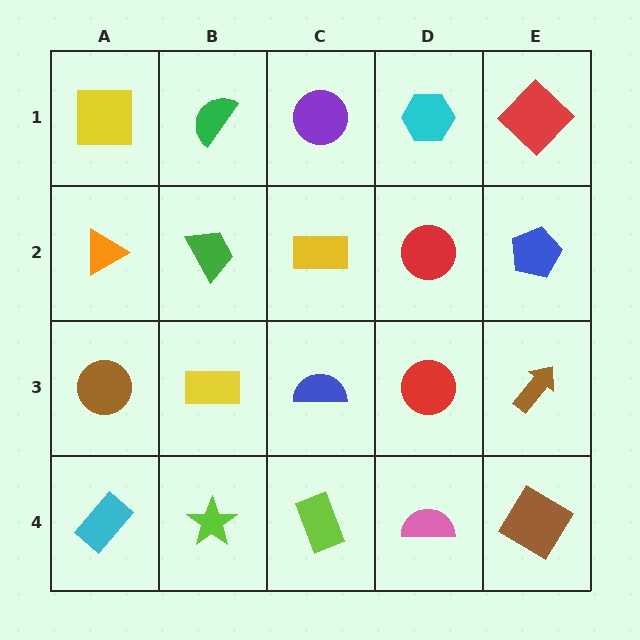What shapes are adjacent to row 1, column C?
A yellow rectangle (row 2, column C), a green semicircle (row 1, column B), a cyan hexagon (row 1, column D).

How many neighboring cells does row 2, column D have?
4.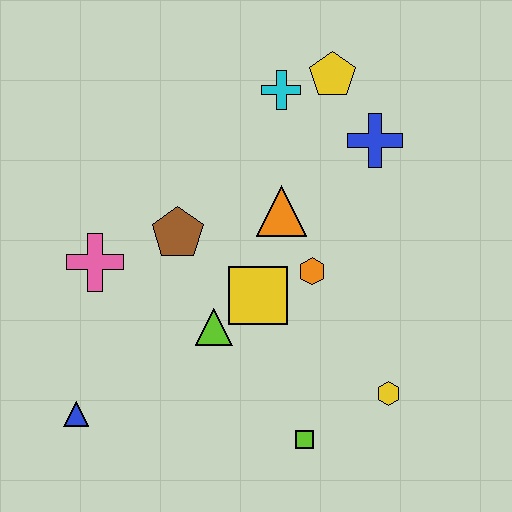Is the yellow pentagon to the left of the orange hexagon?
No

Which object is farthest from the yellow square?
The yellow pentagon is farthest from the yellow square.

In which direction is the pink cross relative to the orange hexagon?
The pink cross is to the left of the orange hexagon.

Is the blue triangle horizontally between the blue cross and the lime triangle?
No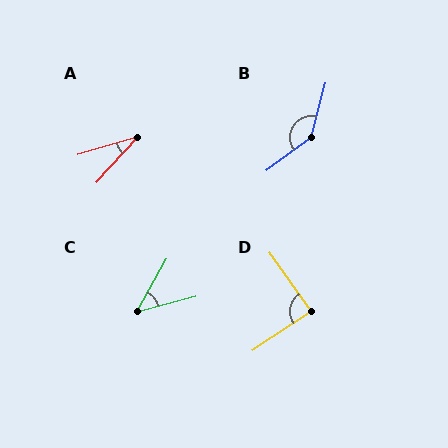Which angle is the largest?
B, at approximately 141 degrees.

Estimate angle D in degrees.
Approximately 88 degrees.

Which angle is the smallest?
A, at approximately 31 degrees.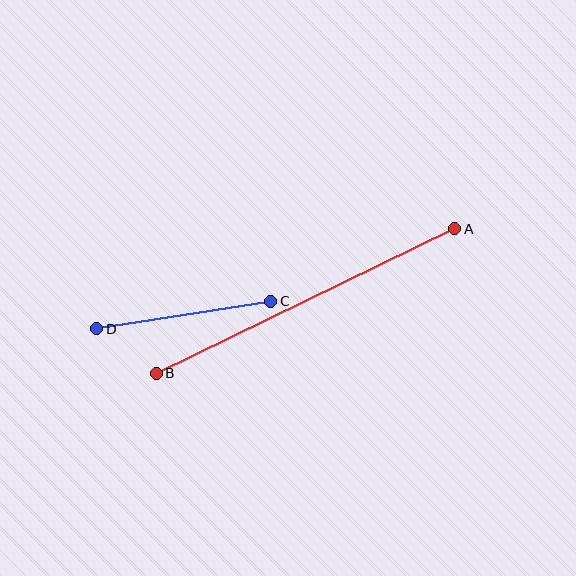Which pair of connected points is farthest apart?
Points A and B are farthest apart.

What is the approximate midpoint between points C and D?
The midpoint is at approximately (184, 315) pixels.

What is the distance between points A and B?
The distance is approximately 332 pixels.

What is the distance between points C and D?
The distance is approximately 176 pixels.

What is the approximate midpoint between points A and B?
The midpoint is at approximately (305, 301) pixels.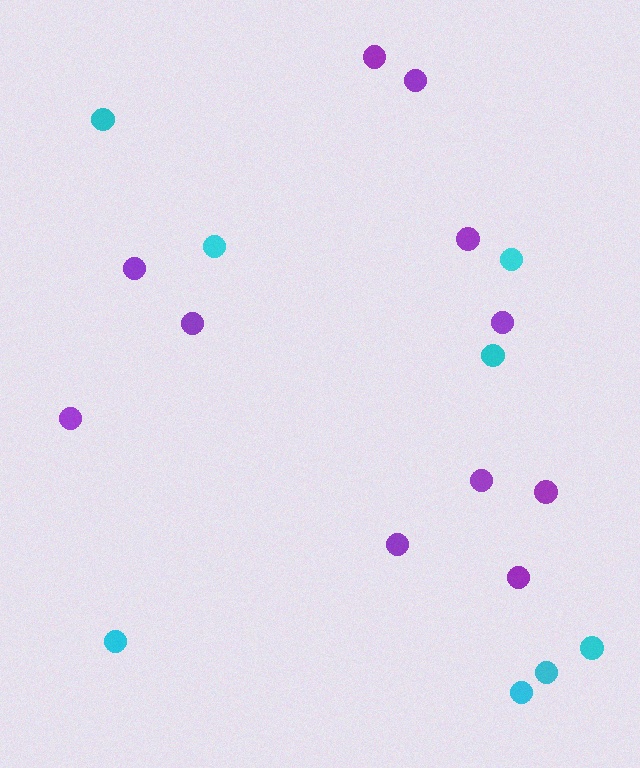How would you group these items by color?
There are 2 groups: one group of cyan circles (8) and one group of purple circles (11).